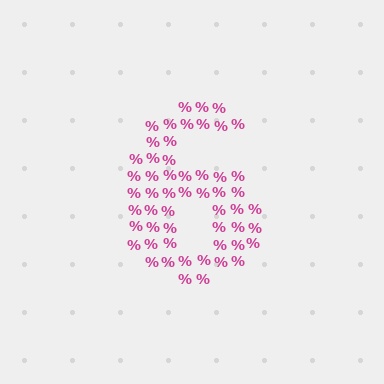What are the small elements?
The small elements are percent signs.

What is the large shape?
The large shape is the digit 6.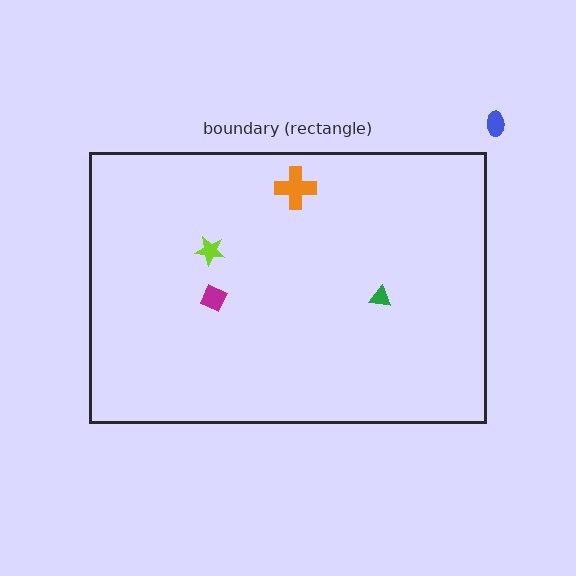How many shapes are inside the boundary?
4 inside, 1 outside.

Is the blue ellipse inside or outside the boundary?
Outside.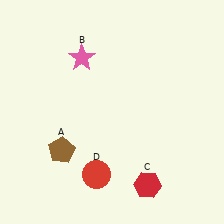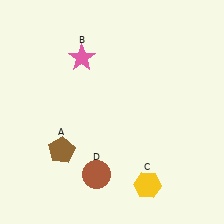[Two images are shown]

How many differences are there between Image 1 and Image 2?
There are 2 differences between the two images.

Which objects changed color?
C changed from red to yellow. D changed from red to brown.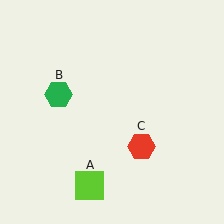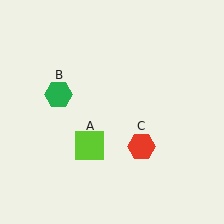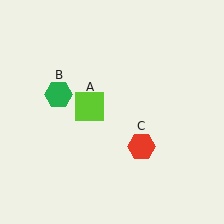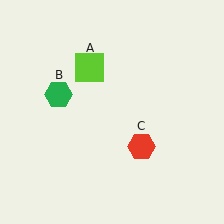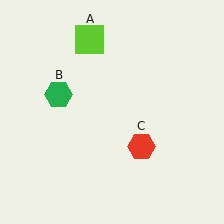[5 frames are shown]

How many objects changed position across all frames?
1 object changed position: lime square (object A).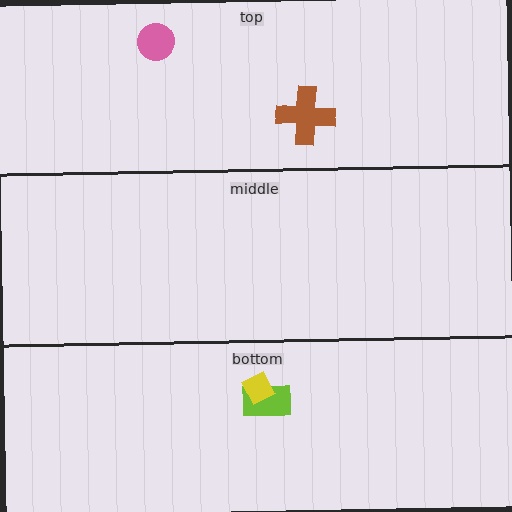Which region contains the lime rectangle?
The bottom region.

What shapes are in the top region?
The brown cross, the pink circle.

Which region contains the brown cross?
The top region.